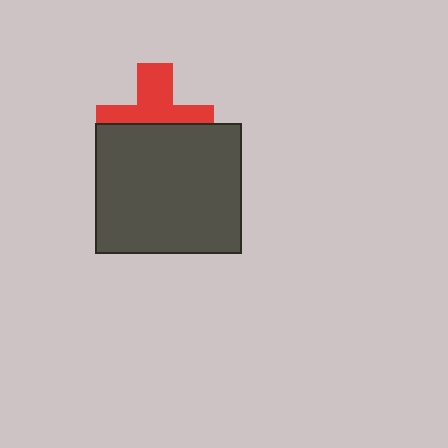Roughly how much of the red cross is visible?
About half of it is visible (roughly 50%).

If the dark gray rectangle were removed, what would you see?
You would see the complete red cross.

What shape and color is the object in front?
The object in front is a dark gray rectangle.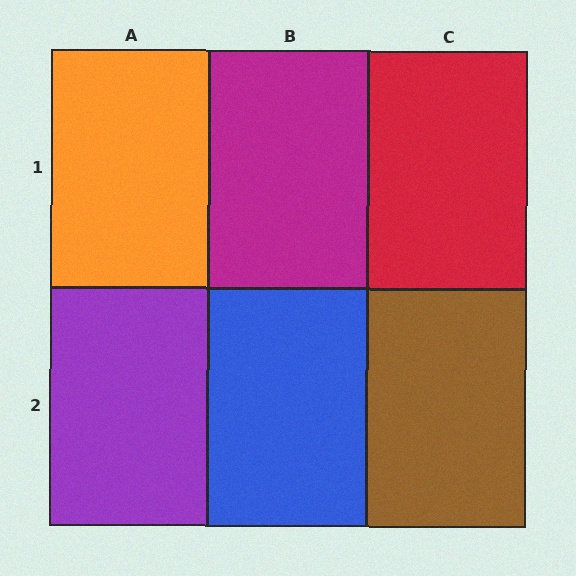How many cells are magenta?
1 cell is magenta.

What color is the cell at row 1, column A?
Orange.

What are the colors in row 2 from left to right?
Purple, blue, brown.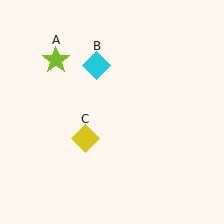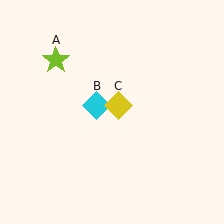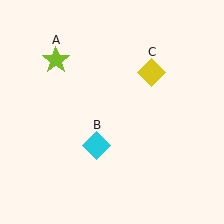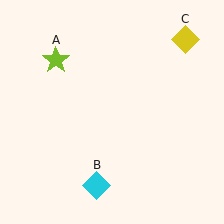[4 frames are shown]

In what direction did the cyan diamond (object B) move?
The cyan diamond (object B) moved down.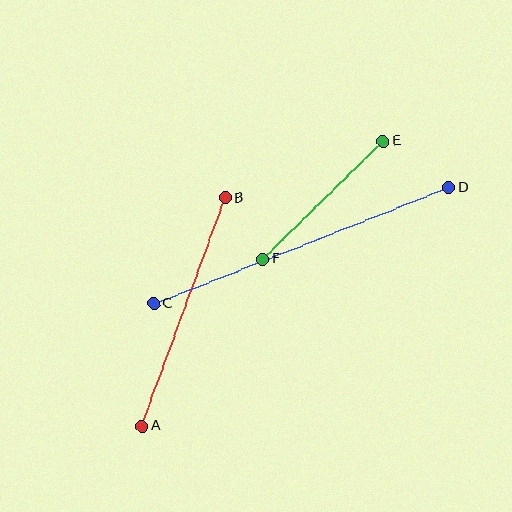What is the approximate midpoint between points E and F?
The midpoint is at approximately (323, 200) pixels.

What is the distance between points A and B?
The distance is approximately 243 pixels.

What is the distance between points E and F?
The distance is approximately 168 pixels.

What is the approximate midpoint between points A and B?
The midpoint is at approximately (184, 312) pixels.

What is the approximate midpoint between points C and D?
The midpoint is at approximately (301, 246) pixels.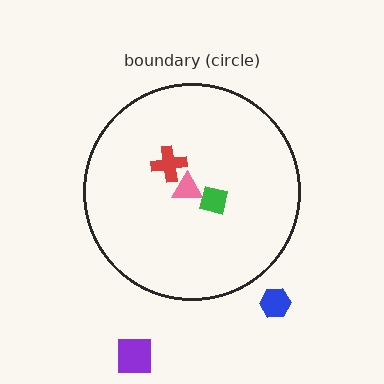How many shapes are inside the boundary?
3 inside, 2 outside.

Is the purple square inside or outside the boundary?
Outside.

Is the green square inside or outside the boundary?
Inside.